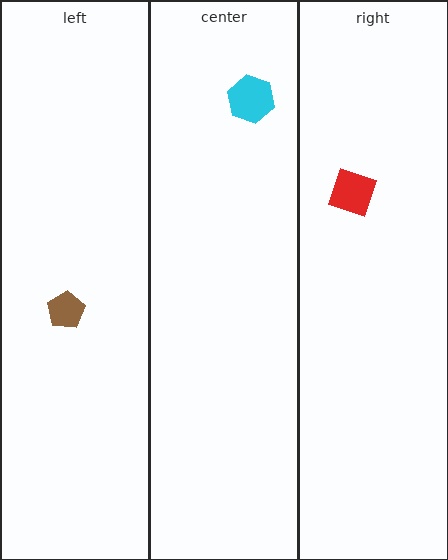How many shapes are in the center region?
1.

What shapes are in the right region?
The red square.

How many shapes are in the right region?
1.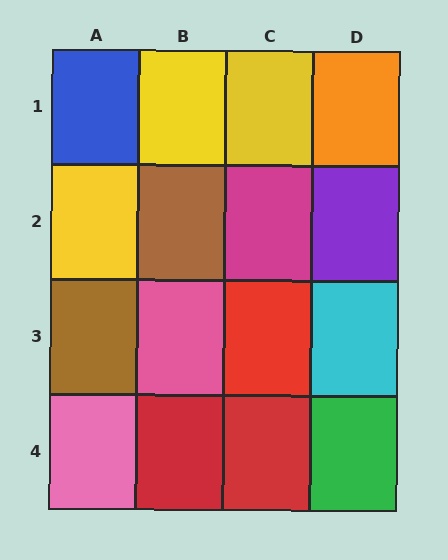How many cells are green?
1 cell is green.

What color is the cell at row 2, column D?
Purple.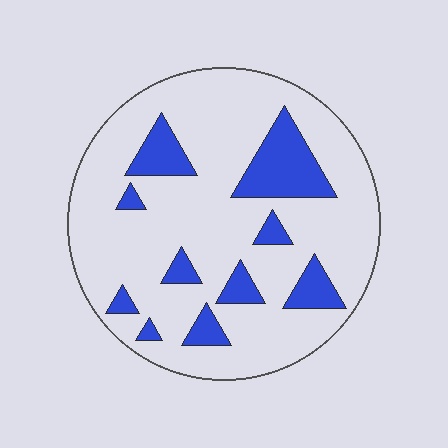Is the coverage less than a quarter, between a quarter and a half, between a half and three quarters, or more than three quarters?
Less than a quarter.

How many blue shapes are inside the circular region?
10.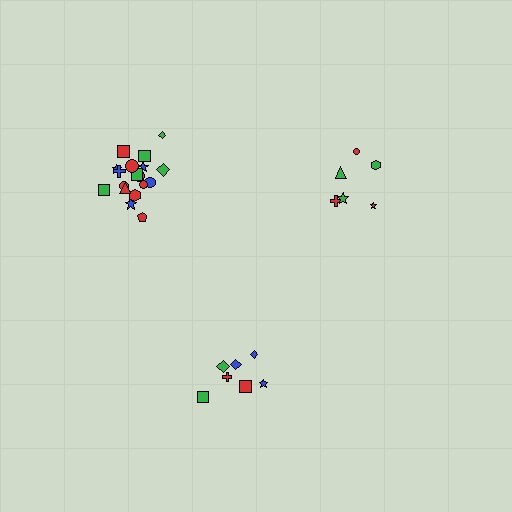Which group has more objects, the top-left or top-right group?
The top-left group.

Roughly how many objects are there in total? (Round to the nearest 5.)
Roughly 30 objects in total.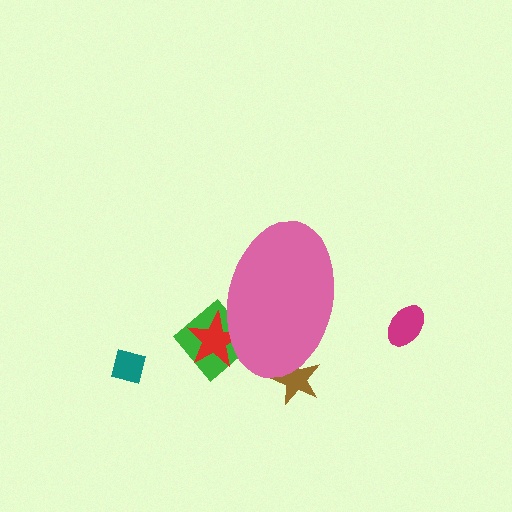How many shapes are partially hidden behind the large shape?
3 shapes are partially hidden.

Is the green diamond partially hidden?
Yes, the green diamond is partially hidden behind the pink ellipse.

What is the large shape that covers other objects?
A pink ellipse.